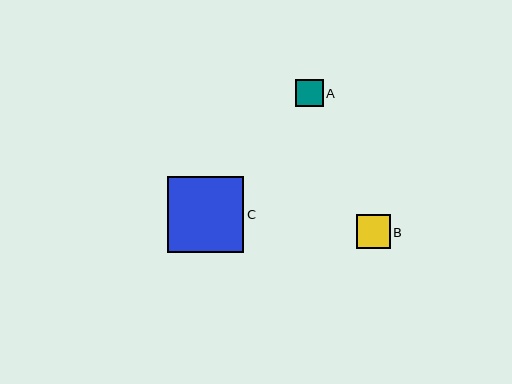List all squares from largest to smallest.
From largest to smallest: C, B, A.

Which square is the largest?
Square C is the largest with a size of approximately 77 pixels.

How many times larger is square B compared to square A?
Square B is approximately 1.2 times the size of square A.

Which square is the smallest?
Square A is the smallest with a size of approximately 27 pixels.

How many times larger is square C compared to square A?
Square C is approximately 2.8 times the size of square A.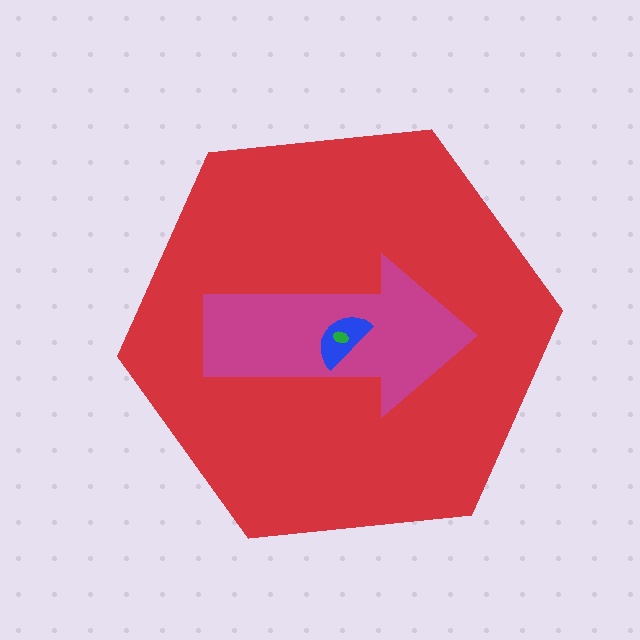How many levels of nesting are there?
4.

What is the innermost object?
The green ellipse.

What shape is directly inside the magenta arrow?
The blue semicircle.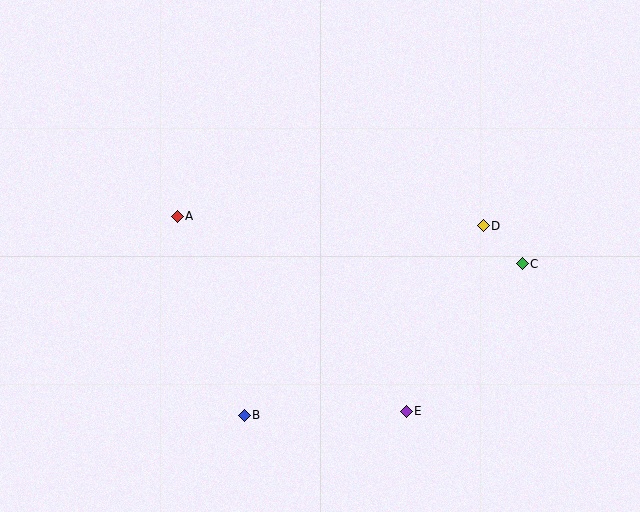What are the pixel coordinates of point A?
Point A is at (177, 216).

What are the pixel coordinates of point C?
Point C is at (522, 264).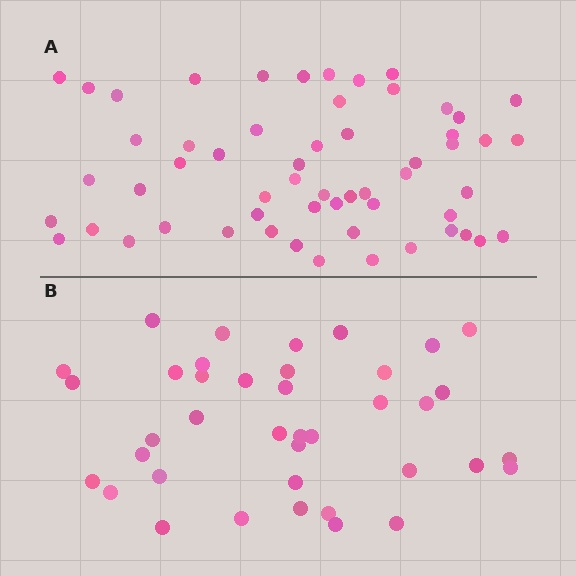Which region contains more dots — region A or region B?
Region A (the top region) has more dots.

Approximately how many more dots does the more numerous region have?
Region A has approximately 20 more dots than region B.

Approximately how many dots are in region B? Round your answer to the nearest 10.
About 40 dots. (The exact count is 39, which rounds to 40.)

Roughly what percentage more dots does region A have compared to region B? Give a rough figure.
About 45% more.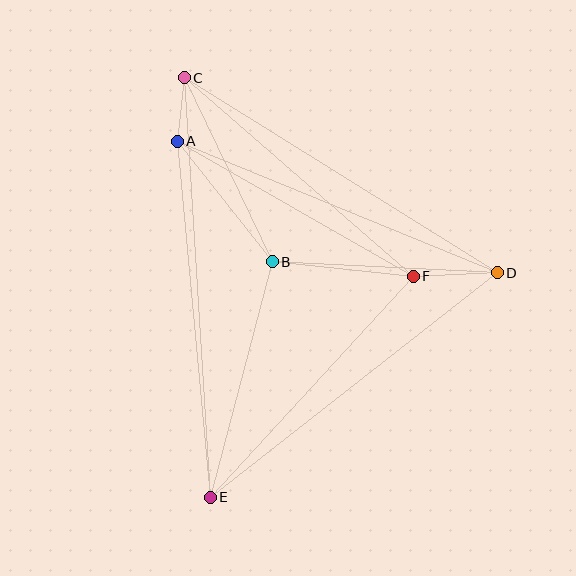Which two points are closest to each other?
Points A and C are closest to each other.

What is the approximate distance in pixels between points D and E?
The distance between D and E is approximately 364 pixels.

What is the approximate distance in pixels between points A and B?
The distance between A and B is approximately 153 pixels.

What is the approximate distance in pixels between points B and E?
The distance between B and E is approximately 244 pixels.